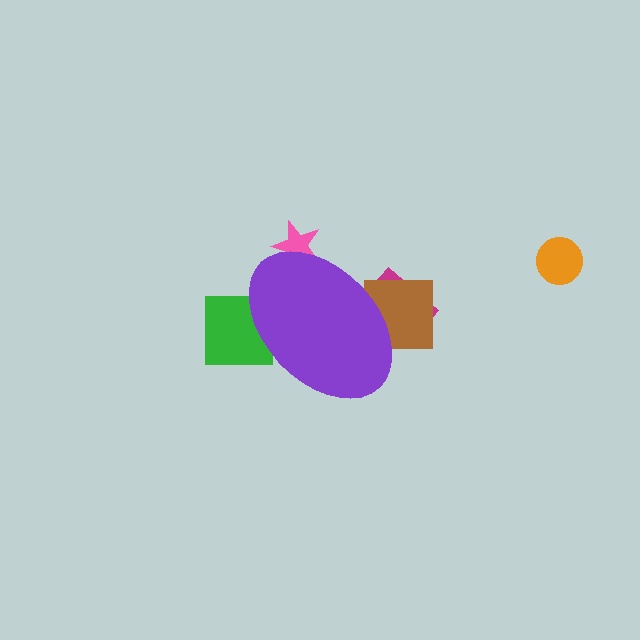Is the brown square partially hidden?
Yes, the brown square is partially hidden behind the purple ellipse.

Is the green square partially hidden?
Yes, the green square is partially hidden behind the purple ellipse.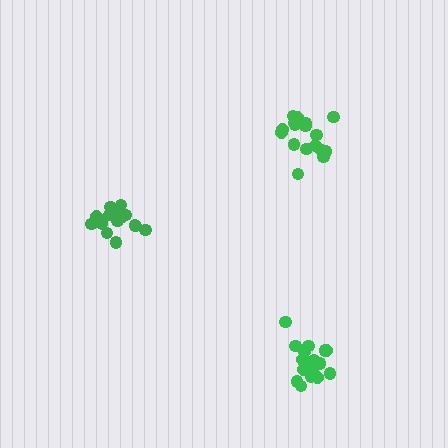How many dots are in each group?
Group 1: 17 dots, Group 2: 21 dots, Group 3: 18 dots (56 total).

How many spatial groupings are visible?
There are 3 spatial groupings.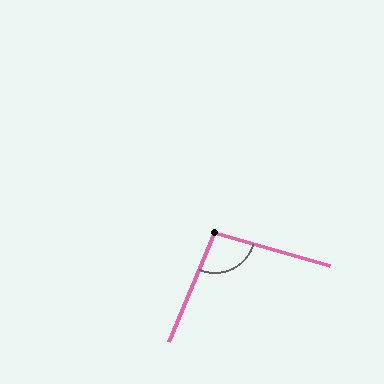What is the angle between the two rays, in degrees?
Approximately 97 degrees.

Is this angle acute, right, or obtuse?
It is obtuse.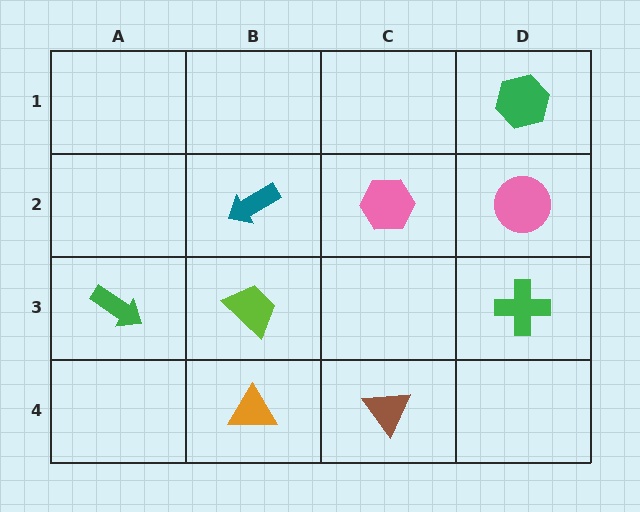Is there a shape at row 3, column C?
No, that cell is empty.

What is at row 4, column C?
A brown triangle.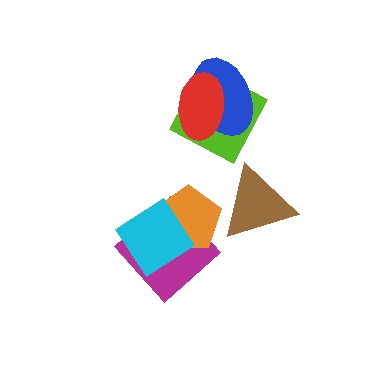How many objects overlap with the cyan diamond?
2 objects overlap with the cyan diamond.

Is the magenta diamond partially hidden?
Yes, it is partially covered by another shape.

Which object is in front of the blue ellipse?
The red ellipse is in front of the blue ellipse.